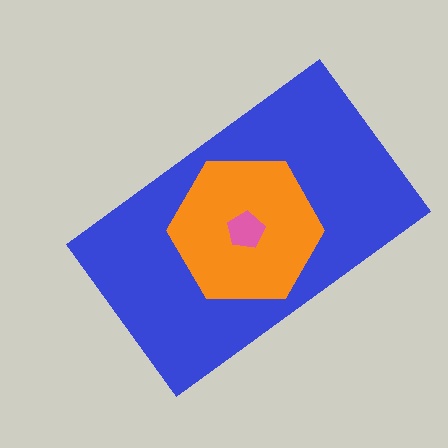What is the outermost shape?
The blue rectangle.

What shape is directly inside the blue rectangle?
The orange hexagon.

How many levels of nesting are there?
3.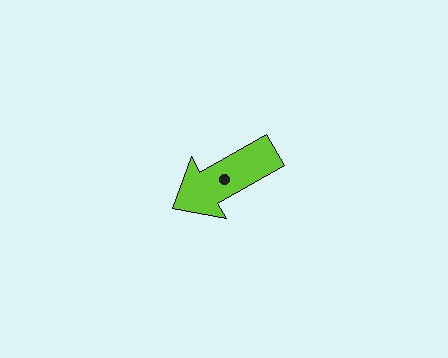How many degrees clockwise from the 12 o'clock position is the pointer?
Approximately 241 degrees.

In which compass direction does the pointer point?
Southwest.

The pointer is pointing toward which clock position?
Roughly 8 o'clock.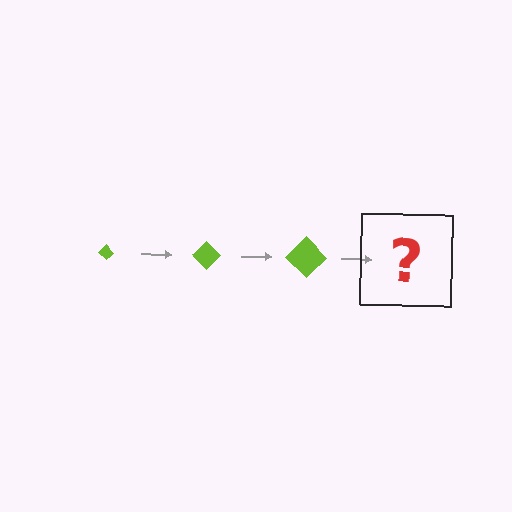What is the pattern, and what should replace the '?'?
The pattern is that the diamond gets progressively larger each step. The '?' should be a lime diamond, larger than the previous one.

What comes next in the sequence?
The next element should be a lime diamond, larger than the previous one.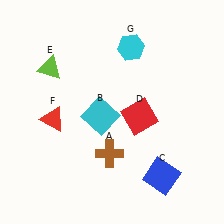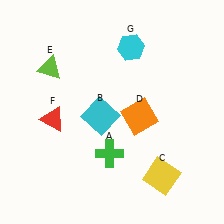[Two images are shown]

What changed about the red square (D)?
In Image 1, D is red. In Image 2, it changed to orange.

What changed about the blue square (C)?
In Image 1, C is blue. In Image 2, it changed to yellow.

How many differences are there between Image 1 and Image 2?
There are 3 differences between the two images.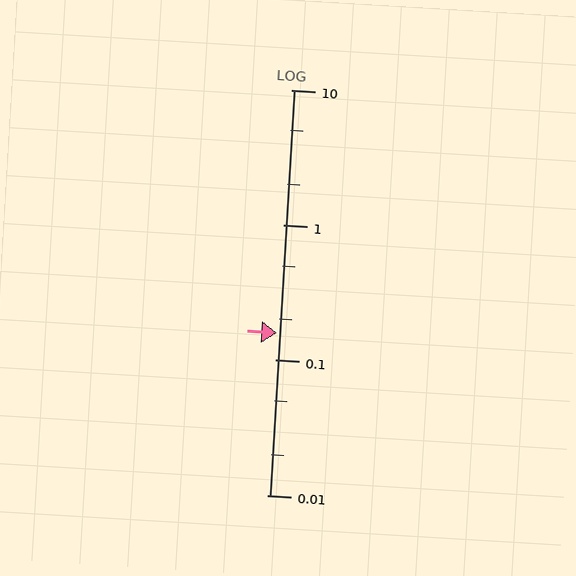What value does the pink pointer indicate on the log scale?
The pointer indicates approximately 0.16.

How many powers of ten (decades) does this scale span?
The scale spans 3 decades, from 0.01 to 10.